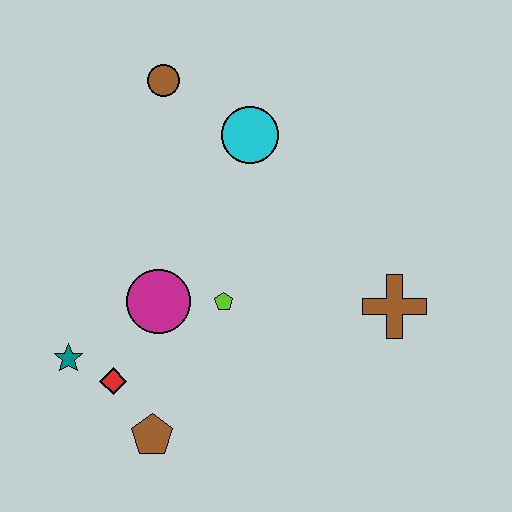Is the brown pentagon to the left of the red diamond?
No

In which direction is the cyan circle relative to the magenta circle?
The cyan circle is above the magenta circle.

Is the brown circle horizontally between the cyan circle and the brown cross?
No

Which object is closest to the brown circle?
The cyan circle is closest to the brown circle.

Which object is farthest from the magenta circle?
The brown cross is farthest from the magenta circle.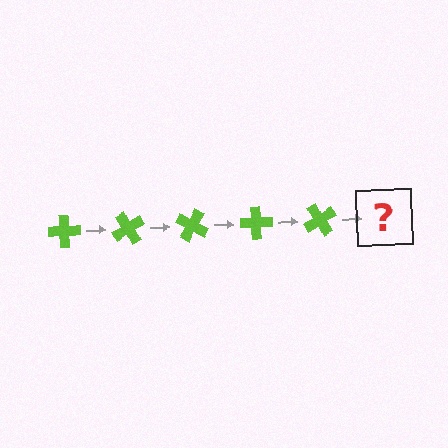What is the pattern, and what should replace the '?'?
The pattern is that the cross rotates 60 degrees each step. The '?' should be a lime cross rotated 300 degrees.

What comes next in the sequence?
The next element should be a lime cross rotated 300 degrees.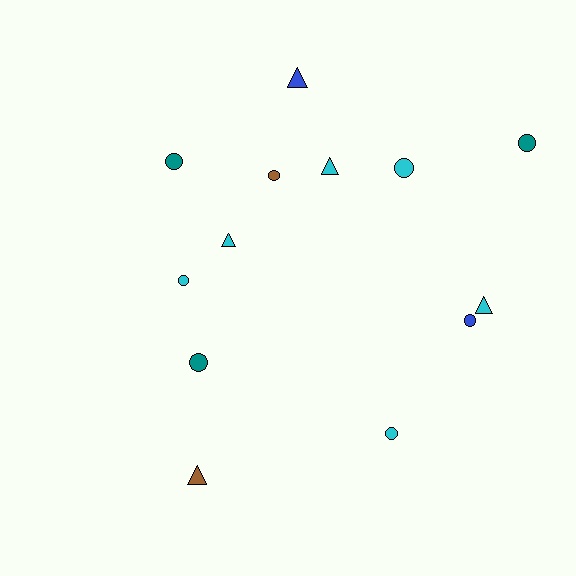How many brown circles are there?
There is 1 brown circle.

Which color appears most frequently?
Cyan, with 6 objects.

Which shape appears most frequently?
Circle, with 8 objects.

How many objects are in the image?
There are 13 objects.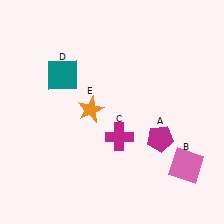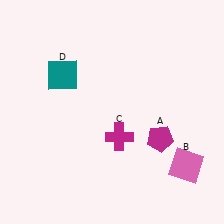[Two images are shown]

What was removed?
The orange star (E) was removed in Image 2.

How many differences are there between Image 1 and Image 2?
There is 1 difference between the two images.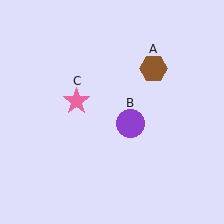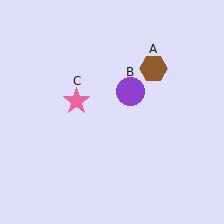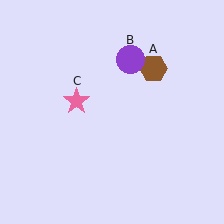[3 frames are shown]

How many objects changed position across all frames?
1 object changed position: purple circle (object B).